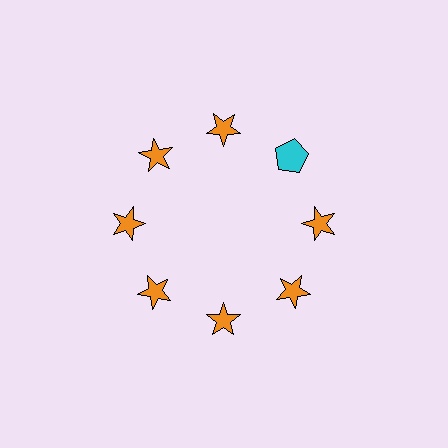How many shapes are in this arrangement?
There are 8 shapes arranged in a ring pattern.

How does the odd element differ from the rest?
It differs in both color (cyan instead of orange) and shape (pentagon instead of star).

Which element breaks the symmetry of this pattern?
The cyan pentagon at roughly the 2 o'clock position breaks the symmetry. All other shapes are orange stars.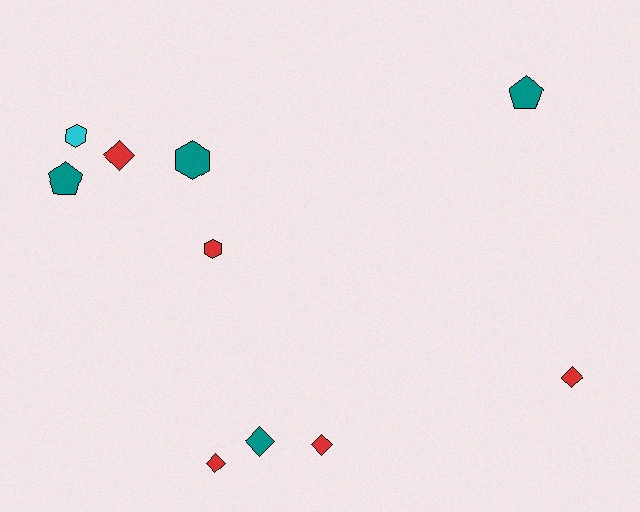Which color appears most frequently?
Red, with 5 objects.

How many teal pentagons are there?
There are 2 teal pentagons.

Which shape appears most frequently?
Diamond, with 5 objects.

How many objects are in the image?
There are 10 objects.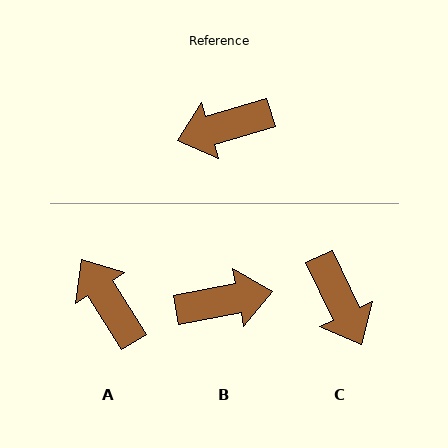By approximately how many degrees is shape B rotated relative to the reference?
Approximately 174 degrees counter-clockwise.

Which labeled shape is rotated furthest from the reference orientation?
B, about 174 degrees away.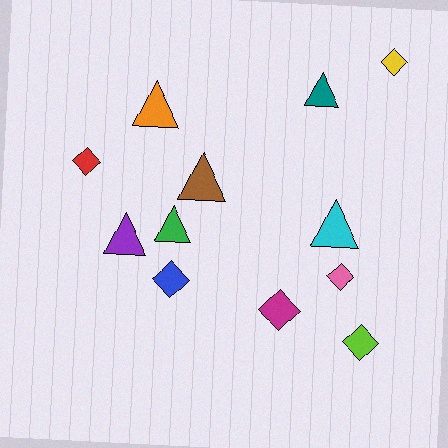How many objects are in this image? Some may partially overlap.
There are 12 objects.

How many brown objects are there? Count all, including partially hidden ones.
There is 1 brown object.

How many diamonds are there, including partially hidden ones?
There are 6 diamonds.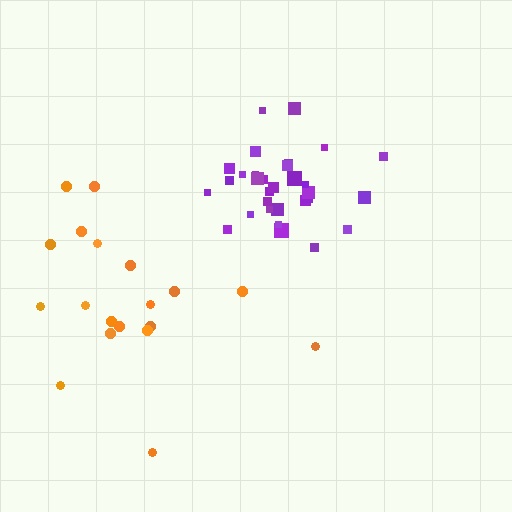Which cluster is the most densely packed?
Purple.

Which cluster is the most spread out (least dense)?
Orange.